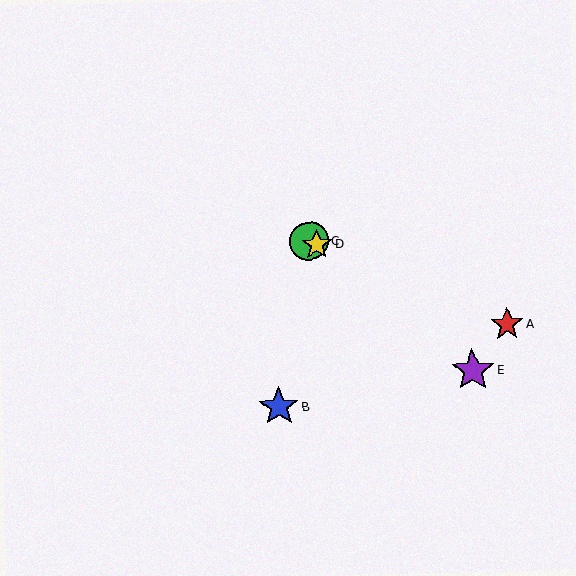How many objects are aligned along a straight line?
3 objects (A, C, D) are aligned along a straight line.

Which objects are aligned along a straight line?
Objects A, C, D are aligned along a straight line.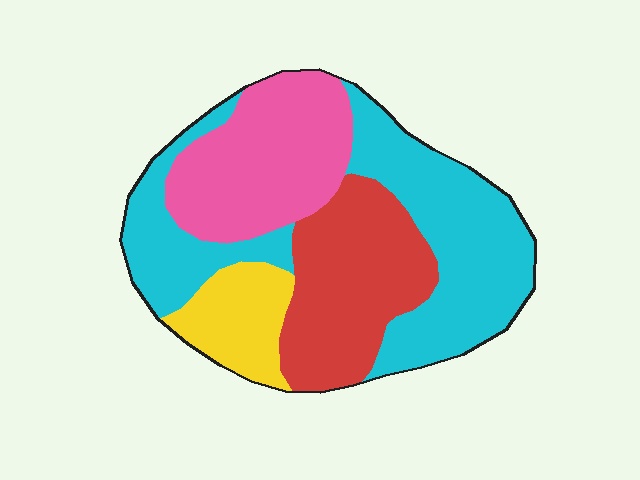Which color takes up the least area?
Yellow, at roughly 10%.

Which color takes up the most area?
Cyan, at roughly 40%.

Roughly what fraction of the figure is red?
Red takes up between a sixth and a third of the figure.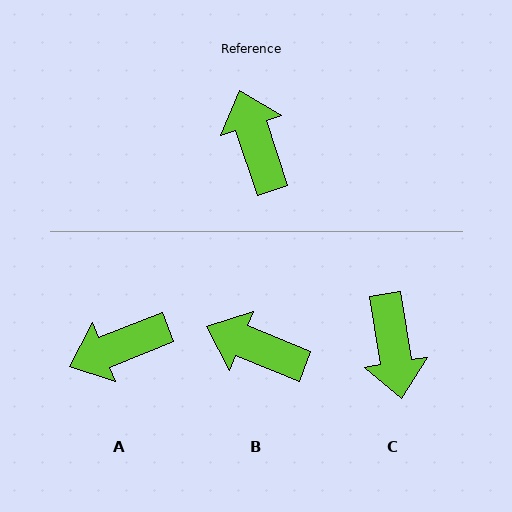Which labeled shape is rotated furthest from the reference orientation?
C, about 171 degrees away.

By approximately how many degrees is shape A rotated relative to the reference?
Approximately 93 degrees counter-clockwise.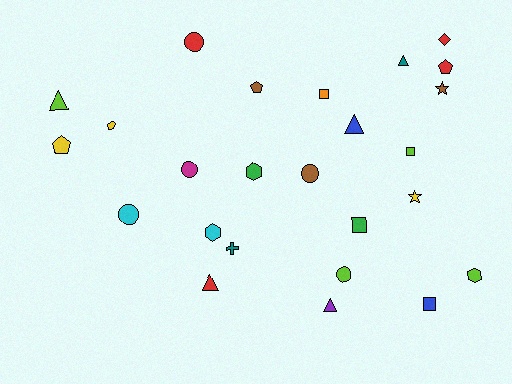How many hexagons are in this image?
There are 3 hexagons.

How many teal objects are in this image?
There are 2 teal objects.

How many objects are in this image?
There are 25 objects.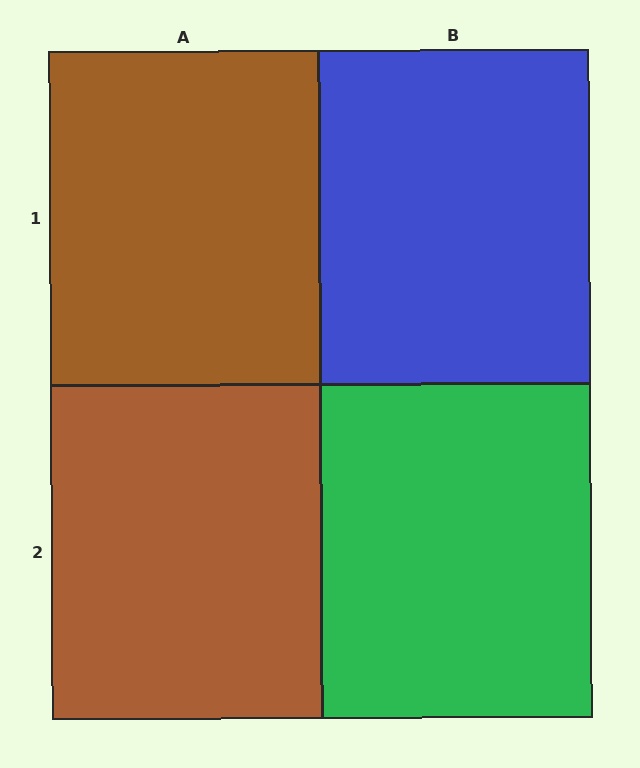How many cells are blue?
1 cell is blue.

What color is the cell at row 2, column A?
Brown.